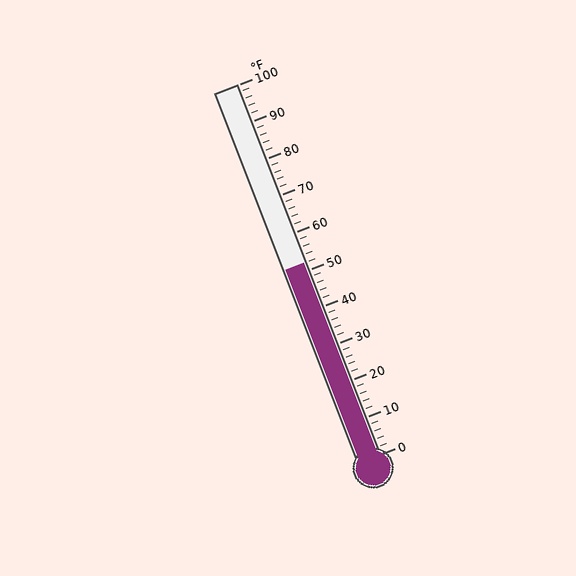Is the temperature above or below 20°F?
The temperature is above 20°F.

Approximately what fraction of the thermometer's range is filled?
The thermometer is filled to approximately 50% of its range.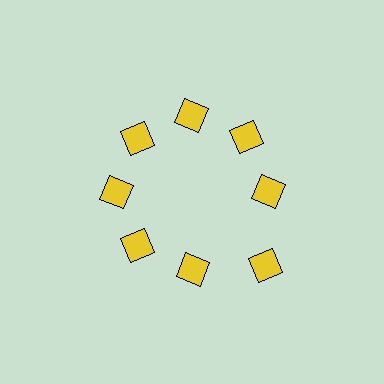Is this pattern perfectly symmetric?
No. The 8 yellow diamonds are arranged in a ring, but one element near the 4 o'clock position is pushed outward from the center, breaking the 8-fold rotational symmetry.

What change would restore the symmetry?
The symmetry would be restored by moving it inward, back onto the ring so that all 8 diamonds sit at equal angles and equal distance from the center.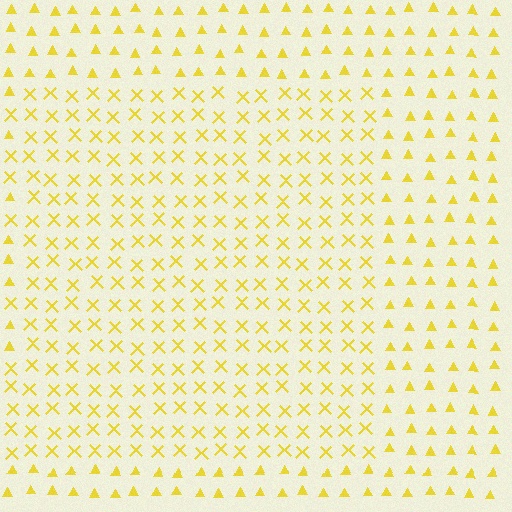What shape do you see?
I see a rectangle.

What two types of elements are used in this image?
The image uses X marks inside the rectangle region and triangles outside it.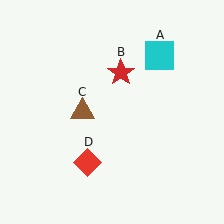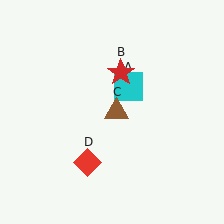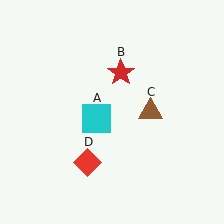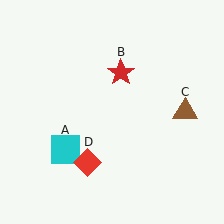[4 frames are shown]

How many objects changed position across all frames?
2 objects changed position: cyan square (object A), brown triangle (object C).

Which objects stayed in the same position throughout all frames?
Red star (object B) and red diamond (object D) remained stationary.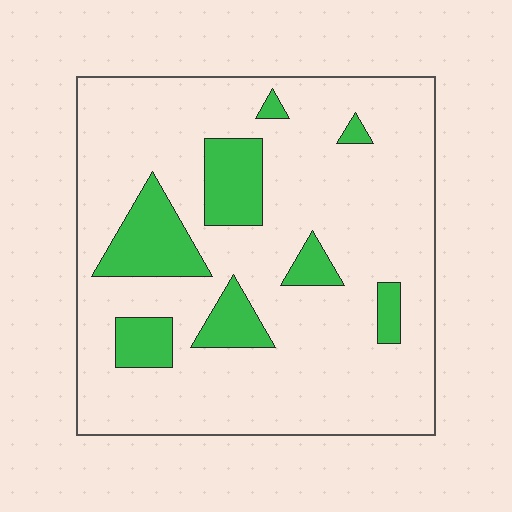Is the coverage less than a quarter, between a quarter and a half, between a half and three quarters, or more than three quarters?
Less than a quarter.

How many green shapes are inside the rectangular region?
8.